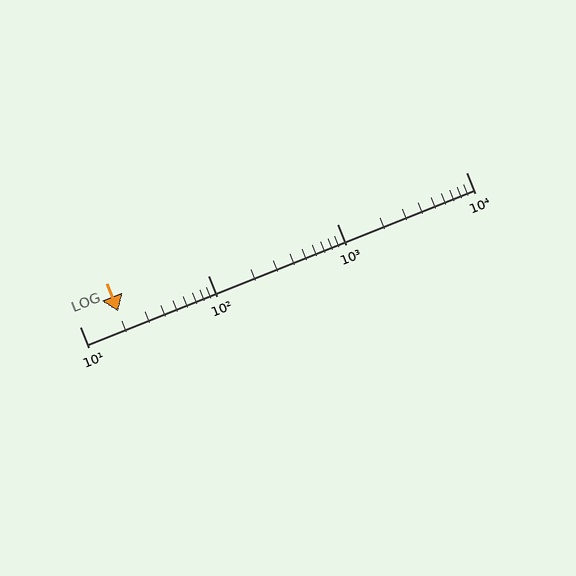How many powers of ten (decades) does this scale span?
The scale spans 3 decades, from 10 to 10000.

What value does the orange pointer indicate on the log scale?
The pointer indicates approximately 20.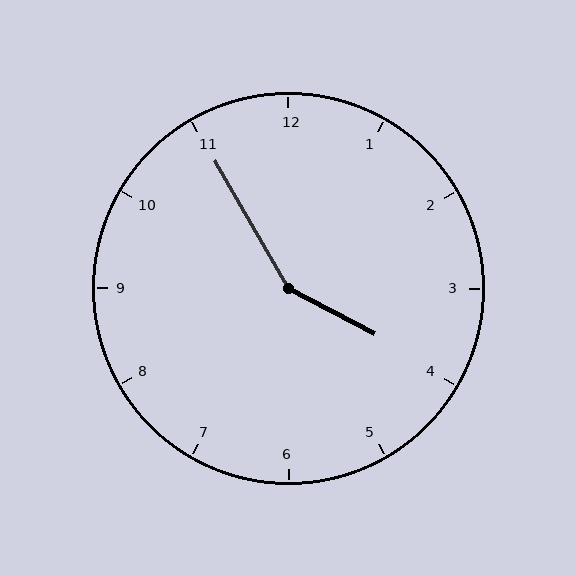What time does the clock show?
3:55.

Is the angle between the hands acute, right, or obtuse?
It is obtuse.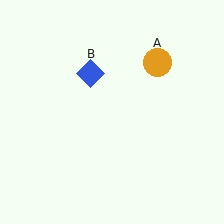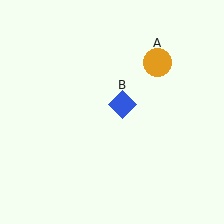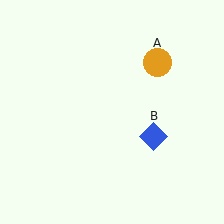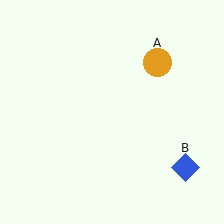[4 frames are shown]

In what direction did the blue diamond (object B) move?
The blue diamond (object B) moved down and to the right.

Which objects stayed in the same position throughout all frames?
Orange circle (object A) remained stationary.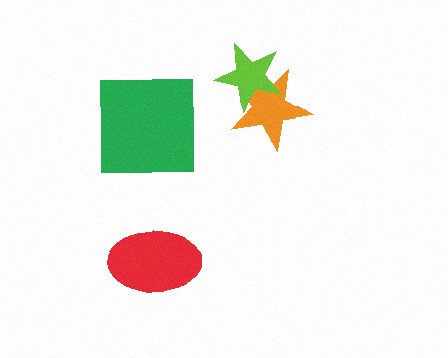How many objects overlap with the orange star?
1 object overlaps with the orange star.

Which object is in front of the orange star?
The lime star is in front of the orange star.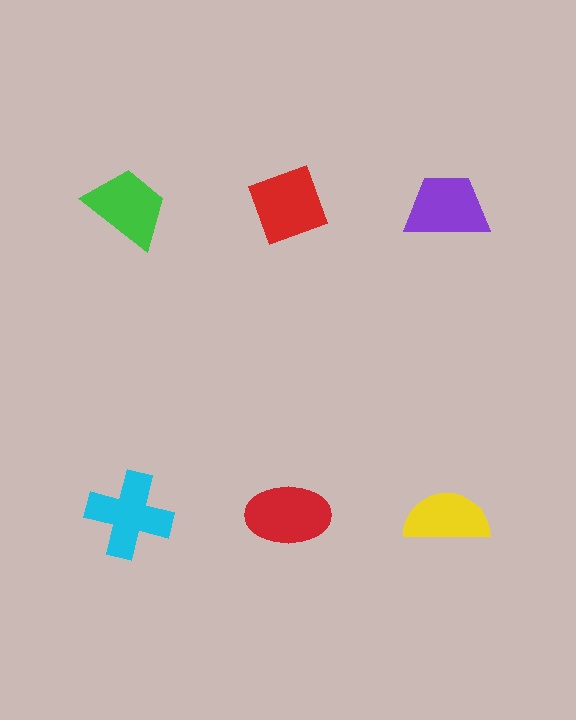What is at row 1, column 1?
A green trapezoid.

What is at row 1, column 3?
A purple trapezoid.